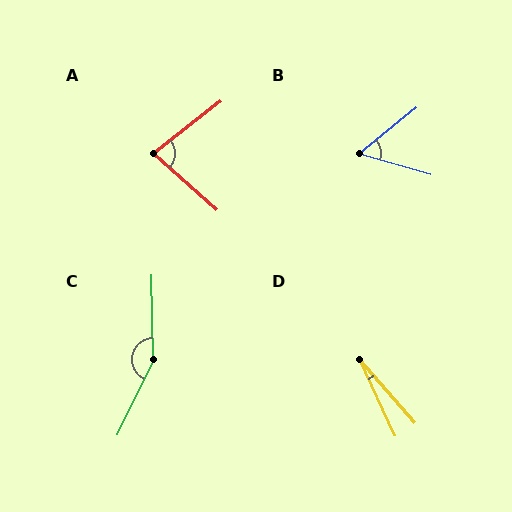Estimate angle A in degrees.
Approximately 80 degrees.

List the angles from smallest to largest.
D (16°), B (55°), A (80°), C (153°).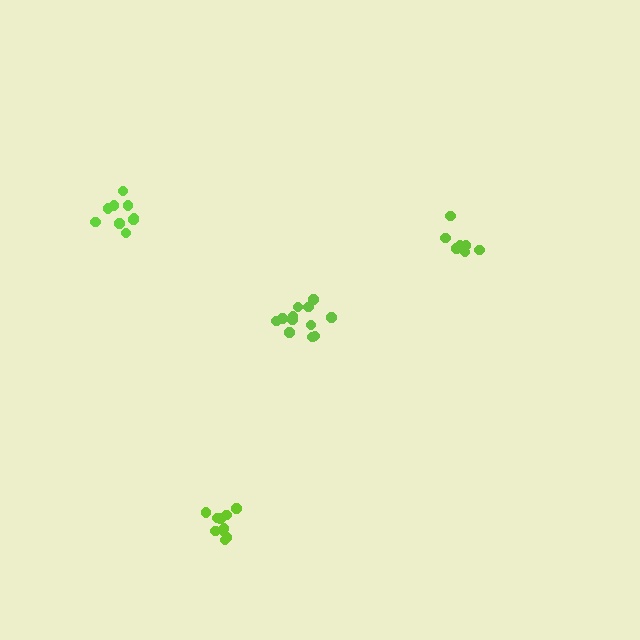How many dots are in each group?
Group 1: 9 dots, Group 2: 12 dots, Group 3: 7 dots, Group 4: 10 dots (38 total).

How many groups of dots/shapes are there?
There are 4 groups.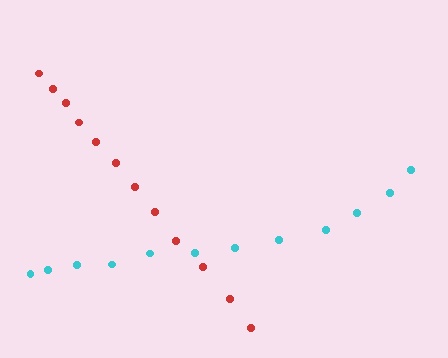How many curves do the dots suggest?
There are 2 distinct paths.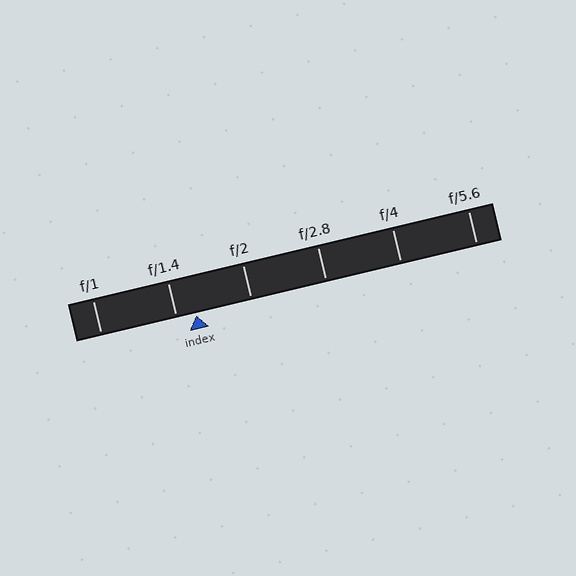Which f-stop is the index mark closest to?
The index mark is closest to f/1.4.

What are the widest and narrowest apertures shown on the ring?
The widest aperture shown is f/1 and the narrowest is f/5.6.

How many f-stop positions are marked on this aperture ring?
There are 6 f-stop positions marked.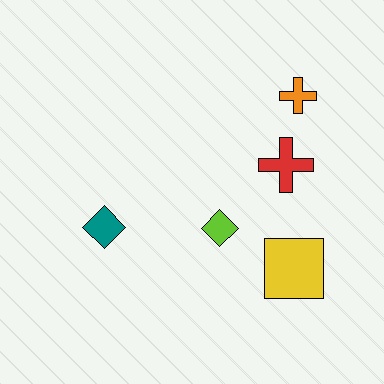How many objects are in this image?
There are 5 objects.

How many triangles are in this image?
There are no triangles.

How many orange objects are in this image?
There is 1 orange object.